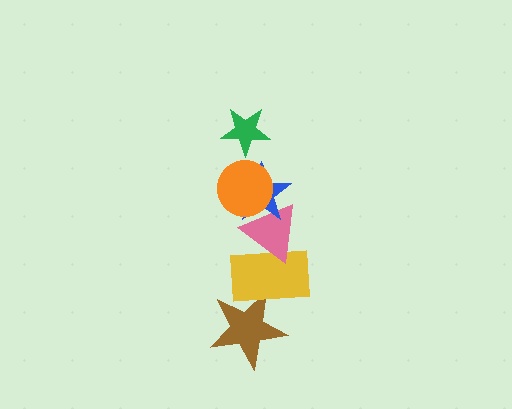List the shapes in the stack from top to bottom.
From top to bottom: the green star, the orange circle, the blue star, the pink triangle, the yellow rectangle, the brown star.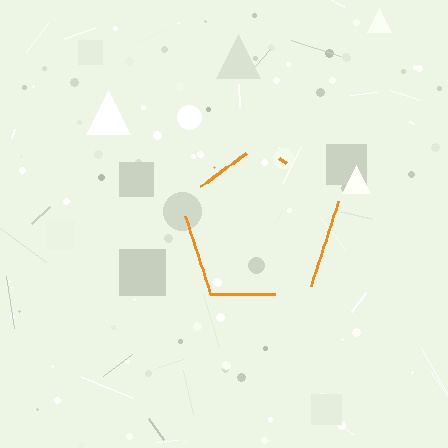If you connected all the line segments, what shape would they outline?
They would outline a pentagon.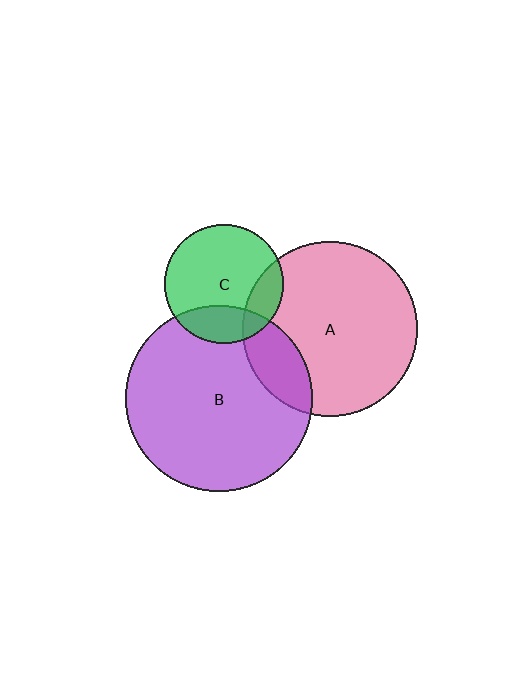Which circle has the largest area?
Circle B (purple).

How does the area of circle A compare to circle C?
Approximately 2.2 times.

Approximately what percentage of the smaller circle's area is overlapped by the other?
Approximately 20%.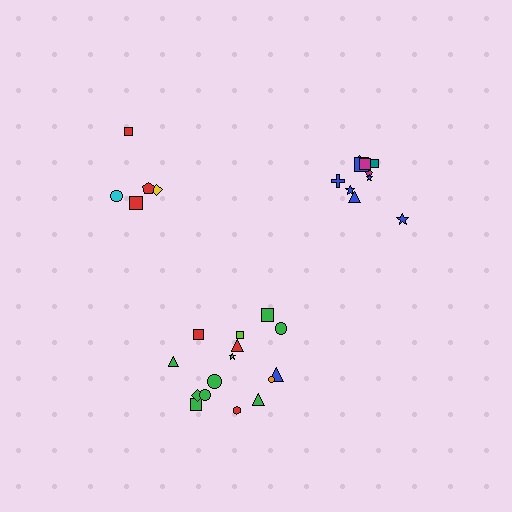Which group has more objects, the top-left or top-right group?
The top-right group.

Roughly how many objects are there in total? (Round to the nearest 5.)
Roughly 30 objects in total.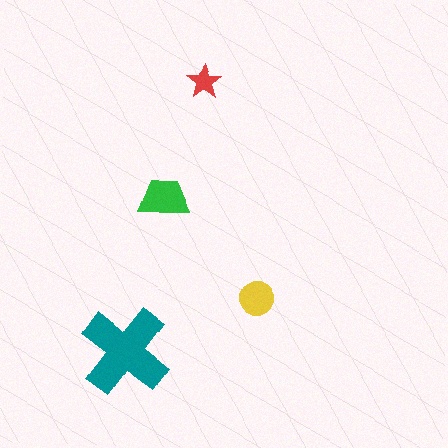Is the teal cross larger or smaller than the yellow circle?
Larger.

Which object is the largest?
The teal cross.